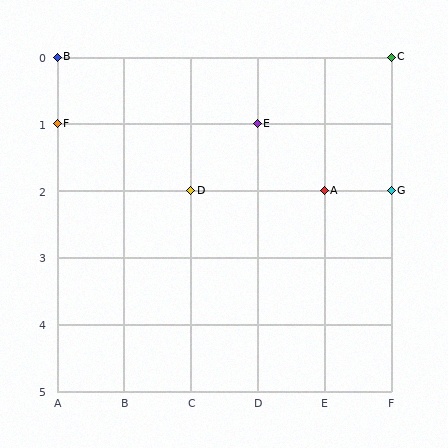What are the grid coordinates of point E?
Point E is at grid coordinates (D, 1).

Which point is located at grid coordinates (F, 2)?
Point G is at (F, 2).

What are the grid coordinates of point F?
Point F is at grid coordinates (A, 1).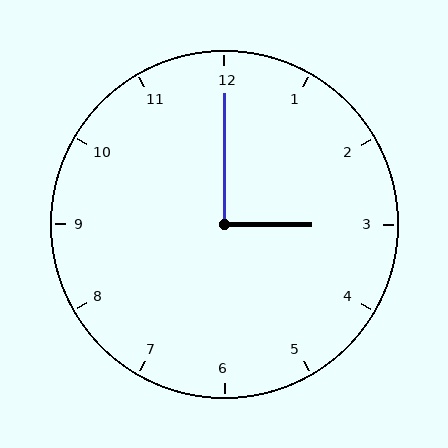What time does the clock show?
3:00.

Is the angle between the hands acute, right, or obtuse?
It is right.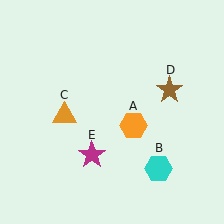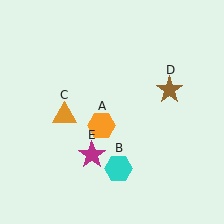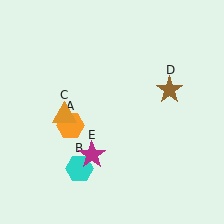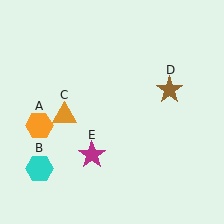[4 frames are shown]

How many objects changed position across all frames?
2 objects changed position: orange hexagon (object A), cyan hexagon (object B).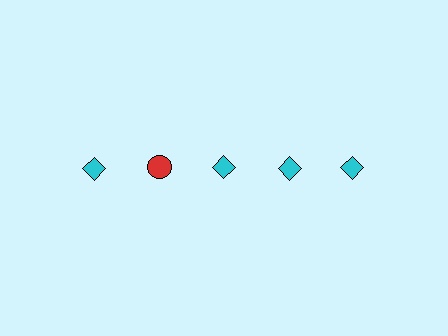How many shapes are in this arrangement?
There are 5 shapes arranged in a grid pattern.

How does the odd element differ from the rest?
It differs in both color (red instead of cyan) and shape (circle instead of diamond).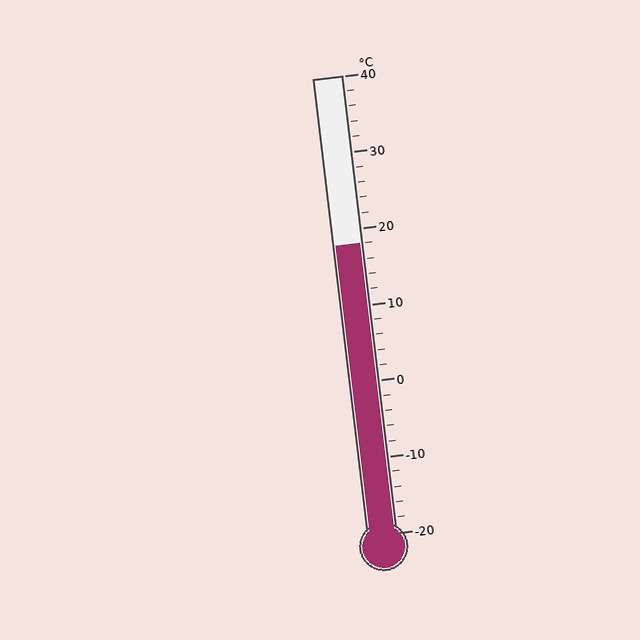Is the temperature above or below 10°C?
The temperature is above 10°C.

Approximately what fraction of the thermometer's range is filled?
The thermometer is filled to approximately 65% of its range.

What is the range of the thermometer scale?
The thermometer scale ranges from -20°C to 40°C.